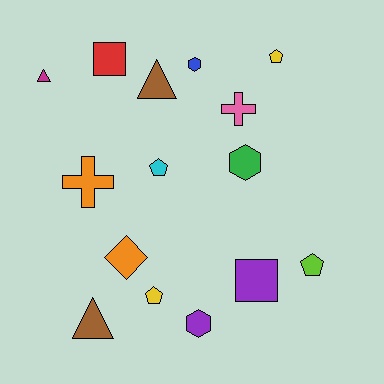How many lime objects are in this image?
There is 1 lime object.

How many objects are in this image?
There are 15 objects.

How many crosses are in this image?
There are 2 crosses.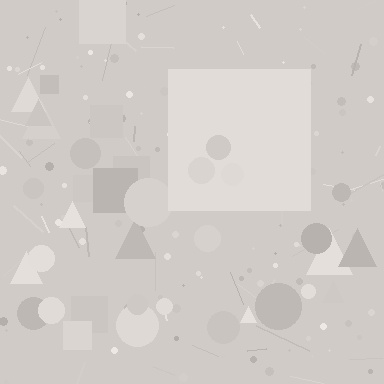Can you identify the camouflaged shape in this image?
The camouflaged shape is a square.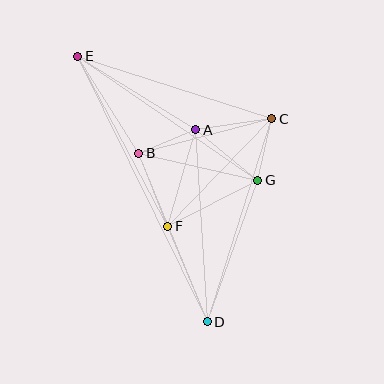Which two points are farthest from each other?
Points D and E are farthest from each other.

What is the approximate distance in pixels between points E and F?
The distance between E and F is approximately 193 pixels.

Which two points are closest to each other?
Points A and B are closest to each other.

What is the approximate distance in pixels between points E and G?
The distance between E and G is approximately 219 pixels.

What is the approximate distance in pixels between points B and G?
The distance between B and G is approximately 122 pixels.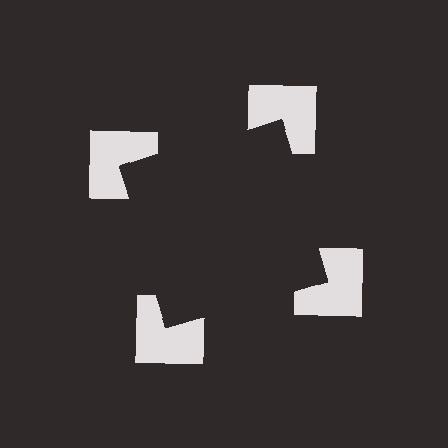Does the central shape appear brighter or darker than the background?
It typically appears slightly darker than the background, even though no actual brightness change is drawn.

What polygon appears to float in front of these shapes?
An illusory square — its edges are inferred from the aligned wedge cuts in the notched squares, not physically drawn.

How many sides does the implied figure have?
4 sides.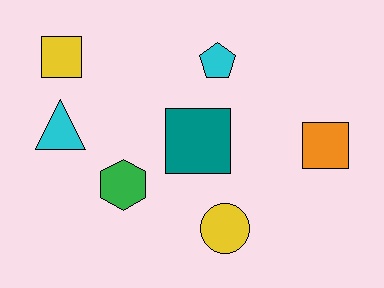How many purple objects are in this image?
There are no purple objects.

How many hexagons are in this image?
There is 1 hexagon.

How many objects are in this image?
There are 7 objects.